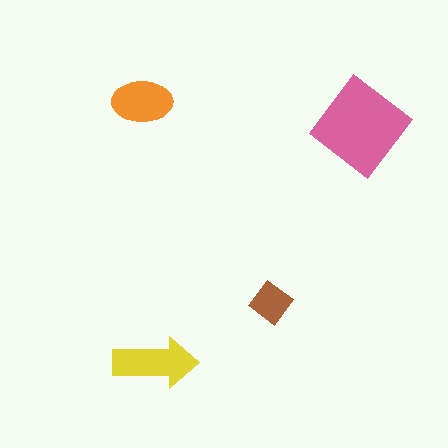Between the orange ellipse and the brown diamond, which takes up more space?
The orange ellipse.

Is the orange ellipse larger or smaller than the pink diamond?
Smaller.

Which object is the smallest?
The brown diamond.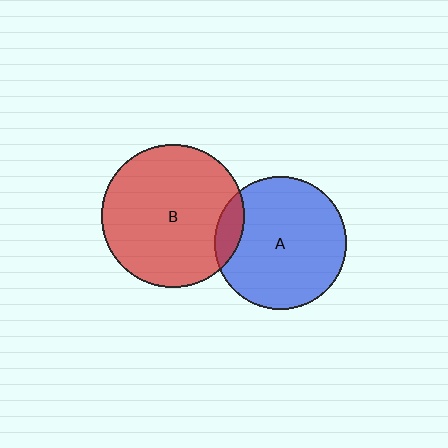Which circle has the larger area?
Circle B (red).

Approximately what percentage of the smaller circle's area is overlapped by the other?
Approximately 10%.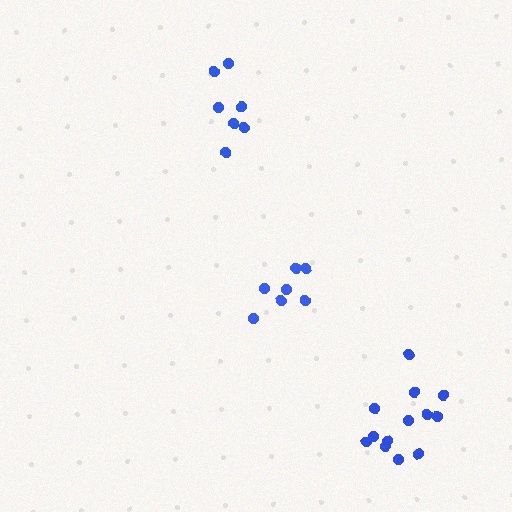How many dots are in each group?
Group 1: 7 dots, Group 2: 13 dots, Group 3: 7 dots (27 total).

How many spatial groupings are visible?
There are 3 spatial groupings.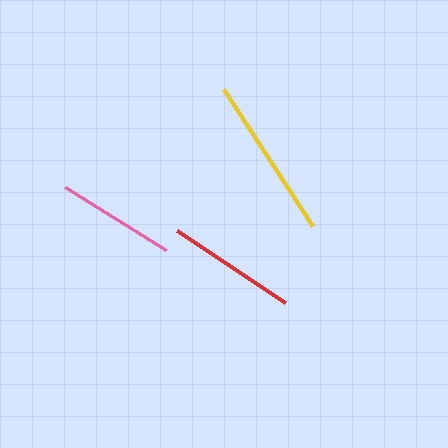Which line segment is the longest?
The yellow line is the longest at approximately 162 pixels.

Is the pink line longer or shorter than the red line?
The red line is longer than the pink line.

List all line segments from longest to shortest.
From longest to shortest: yellow, red, pink.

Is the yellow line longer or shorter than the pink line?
The yellow line is longer than the pink line.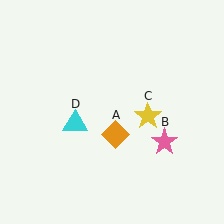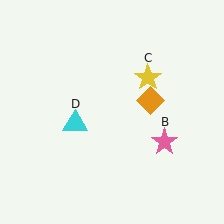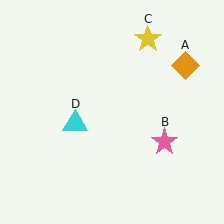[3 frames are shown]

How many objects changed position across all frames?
2 objects changed position: orange diamond (object A), yellow star (object C).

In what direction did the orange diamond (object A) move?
The orange diamond (object A) moved up and to the right.